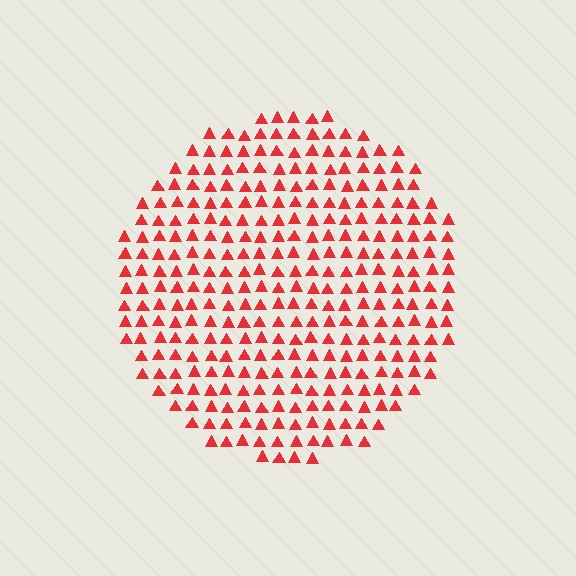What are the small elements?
The small elements are triangles.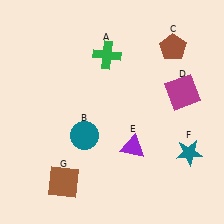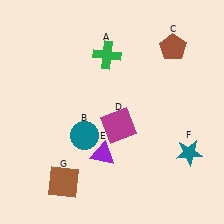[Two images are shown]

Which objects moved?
The objects that moved are: the magenta square (D), the purple triangle (E).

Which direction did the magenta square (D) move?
The magenta square (D) moved left.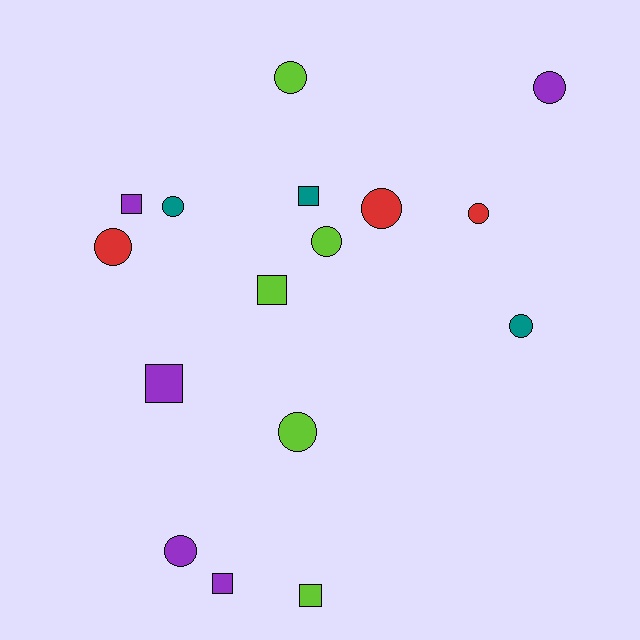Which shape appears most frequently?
Circle, with 10 objects.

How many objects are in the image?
There are 16 objects.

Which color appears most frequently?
Lime, with 5 objects.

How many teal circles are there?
There are 2 teal circles.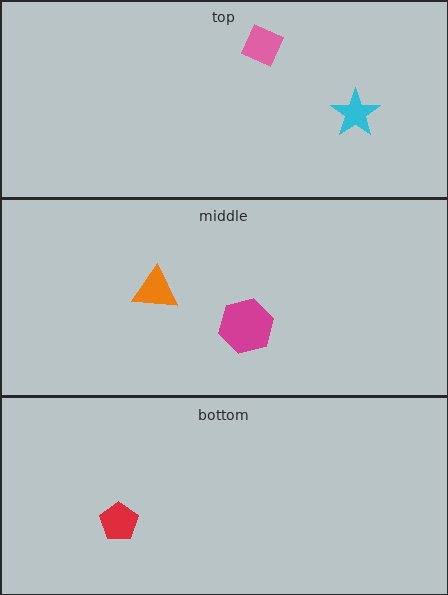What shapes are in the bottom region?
The red pentagon.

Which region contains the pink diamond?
The top region.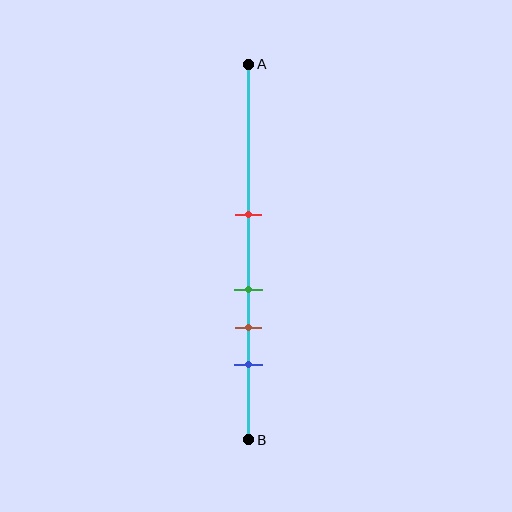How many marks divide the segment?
There are 4 marks dividing the segment.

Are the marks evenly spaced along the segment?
No, the marks are not evenly spaced.